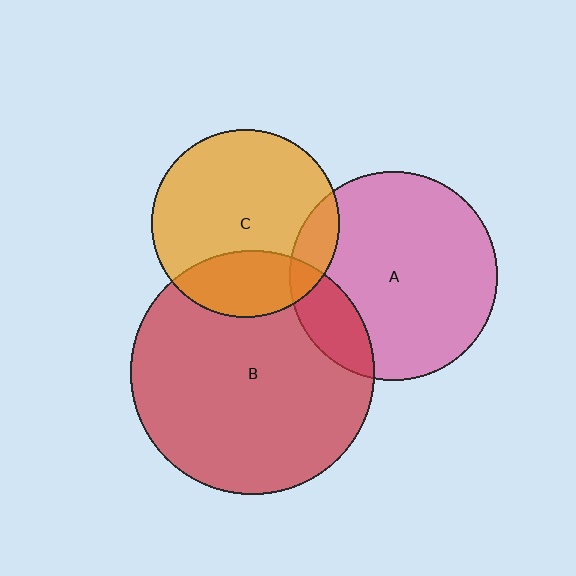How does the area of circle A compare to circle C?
Approximately 1.2 times.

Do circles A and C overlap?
Yes.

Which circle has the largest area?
Circle B (red).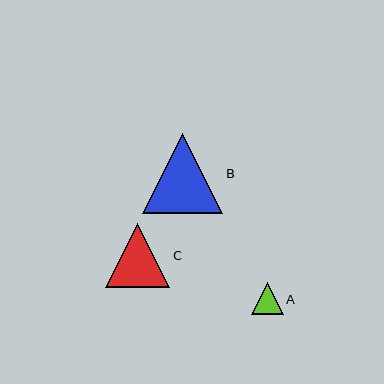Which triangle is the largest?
Triangle B is the largest with a size of approximately 80 pixels.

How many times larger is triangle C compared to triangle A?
Triangle C is approximately 2.0 times the size of triangle A.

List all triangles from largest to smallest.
From largest to smallest: B, C, A.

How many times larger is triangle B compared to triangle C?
Triangle B is approximately 1.3 times the size of triangle C.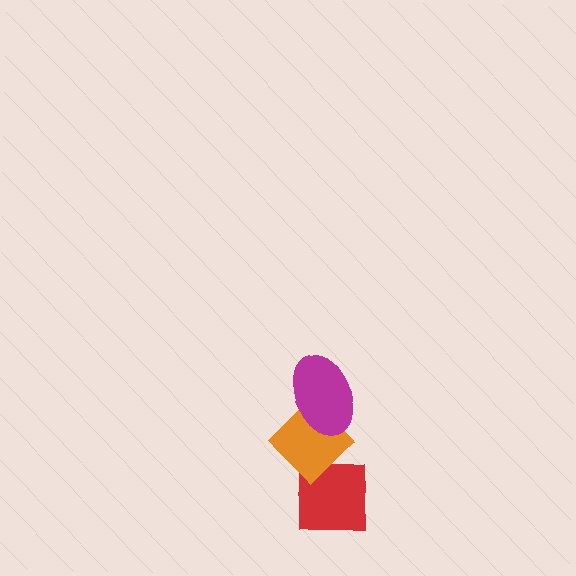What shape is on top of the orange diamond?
The magenta ellipse is on top of the orange diamond.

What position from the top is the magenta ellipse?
The magenta ellipse is 1st from the top.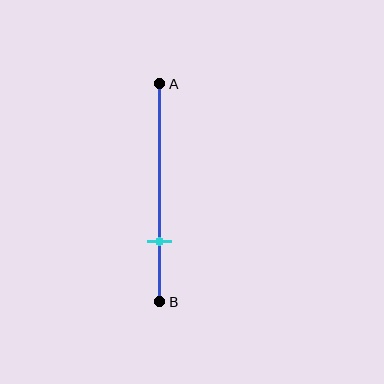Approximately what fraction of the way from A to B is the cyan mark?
The cyan mark is approximately 70% of the way from A to B.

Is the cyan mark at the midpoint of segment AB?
No, the mark is at about 70% from A, not at the 50% midpoint.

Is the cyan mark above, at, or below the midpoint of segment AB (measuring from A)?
The cyan mark is below the midpoint of segment AB.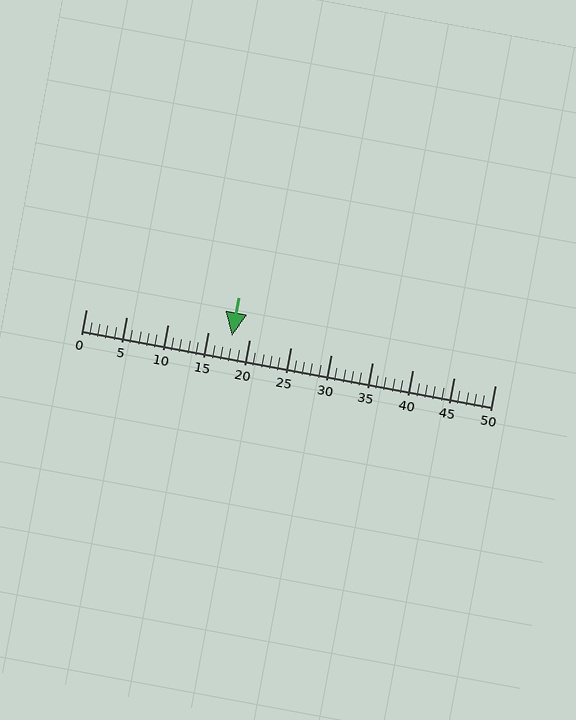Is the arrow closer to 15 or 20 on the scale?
The arrow is closer to 20.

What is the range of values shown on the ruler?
The ruler shows values from 0 to 50.